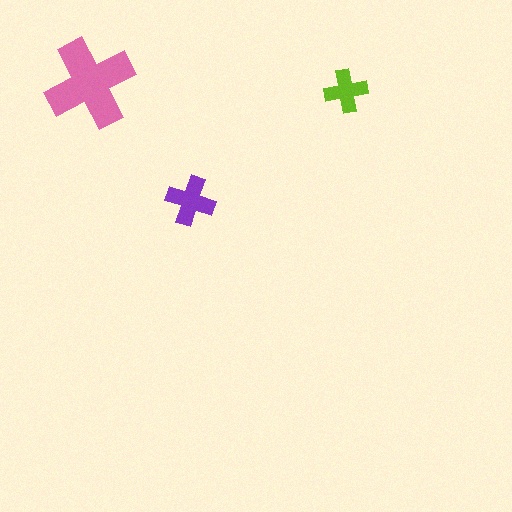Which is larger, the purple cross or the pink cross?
The pink one.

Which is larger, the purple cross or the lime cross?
The purple one.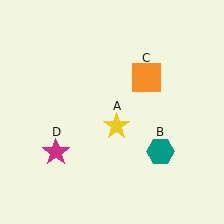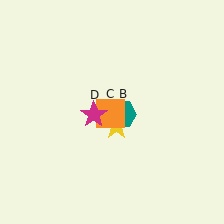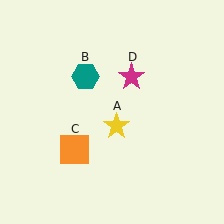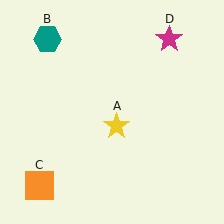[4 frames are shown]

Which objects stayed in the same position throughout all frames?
Yellow star (object A) remained stationary.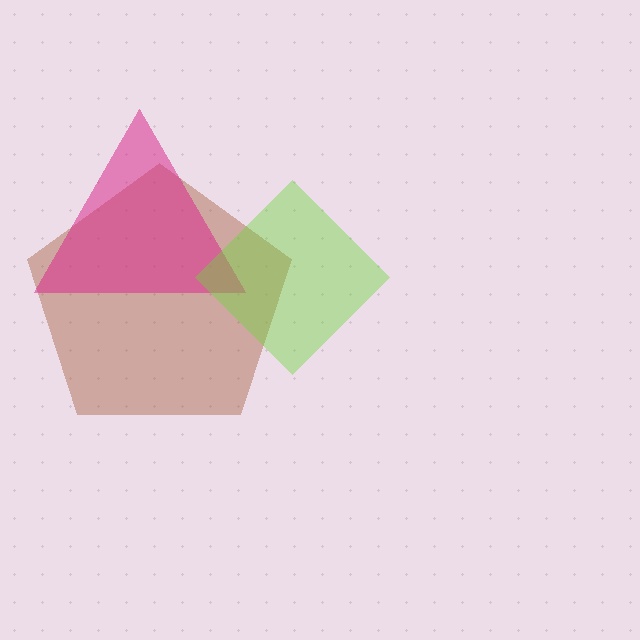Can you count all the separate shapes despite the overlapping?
Yes, there are 3 separate shapes.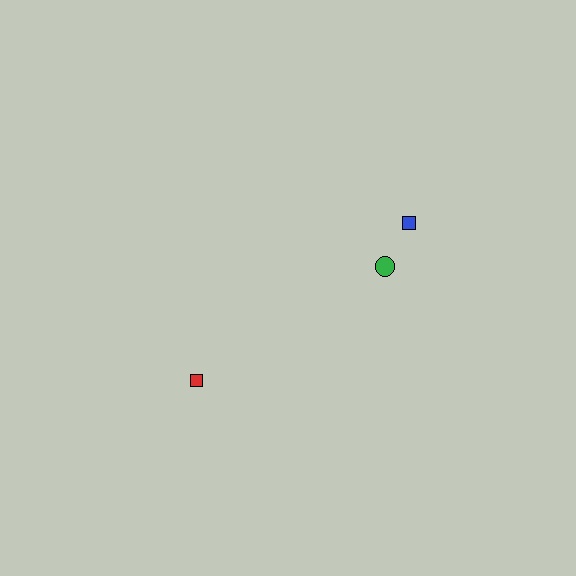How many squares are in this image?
There are 2 squares.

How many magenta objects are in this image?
There are no magenta objects.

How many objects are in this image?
There are 3 objects.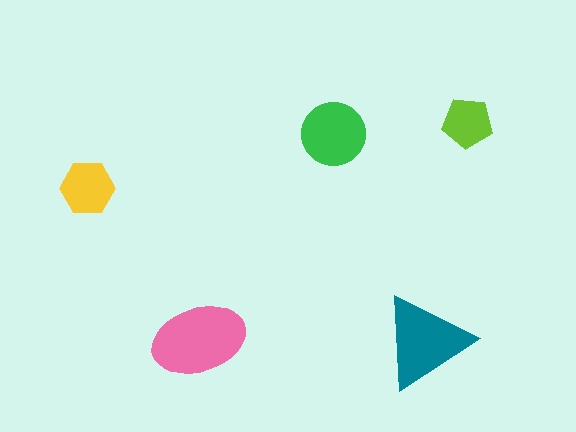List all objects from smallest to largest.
The lime pentagon, the yellow hexagon, the green circle, the teal triangle, the pink ellipse.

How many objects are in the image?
There are 5 objects in the image.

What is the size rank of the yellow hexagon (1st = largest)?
4th.